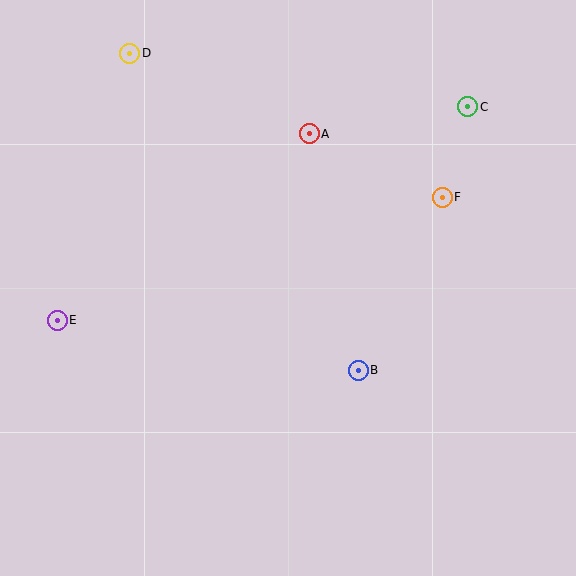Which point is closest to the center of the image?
Point B at (358, 370) is closest to the center.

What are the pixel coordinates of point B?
Point B is at (358, 370).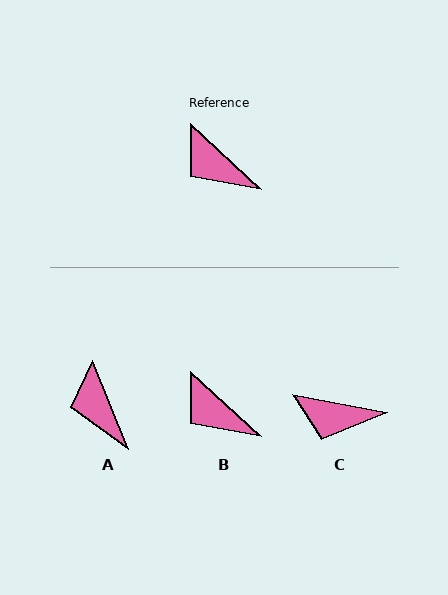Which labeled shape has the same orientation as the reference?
B.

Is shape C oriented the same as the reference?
No, it is off by about 32 degrees.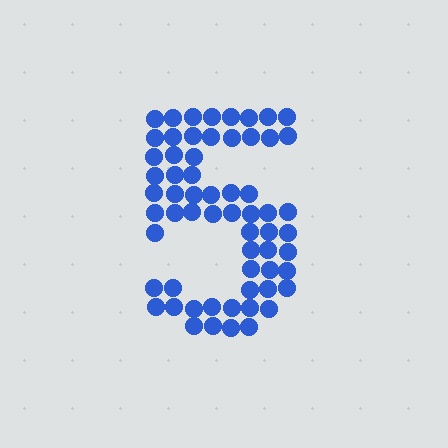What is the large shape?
The large shape is the digit 5.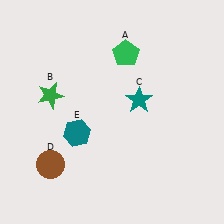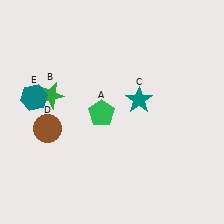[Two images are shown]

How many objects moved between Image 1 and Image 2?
3 objects moved between the two images.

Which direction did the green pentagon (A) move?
The green pentagon (A) moved down.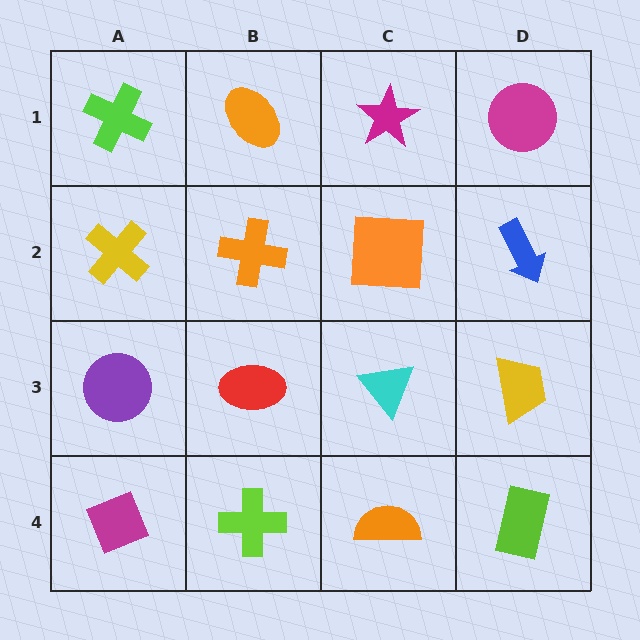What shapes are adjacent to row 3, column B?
An orange cross (row 2, column B), a lime cross (row 4, column B), a purple circle (row 3, column A), a cyan triangle (row 3, column C).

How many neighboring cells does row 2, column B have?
4.